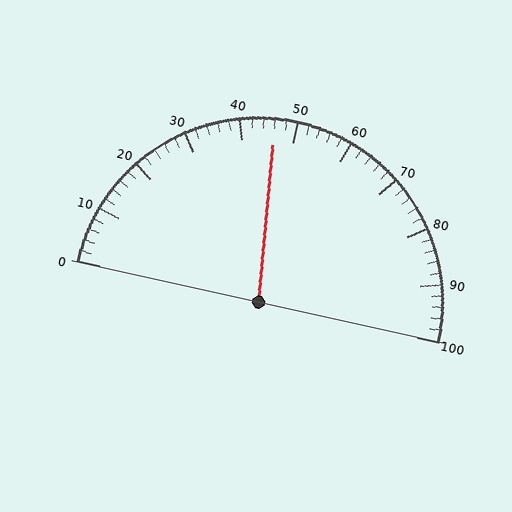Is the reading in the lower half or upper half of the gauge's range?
The reading is in the lower half of the range (0 to 100).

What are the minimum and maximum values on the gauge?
The gauge ranges from 0 to 100.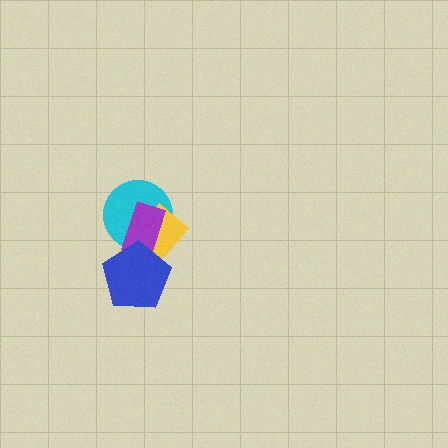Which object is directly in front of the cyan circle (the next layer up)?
The yellow rectangle is directly in front of the cyan circle.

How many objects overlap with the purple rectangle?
3 objects overlap with the purple rectangle.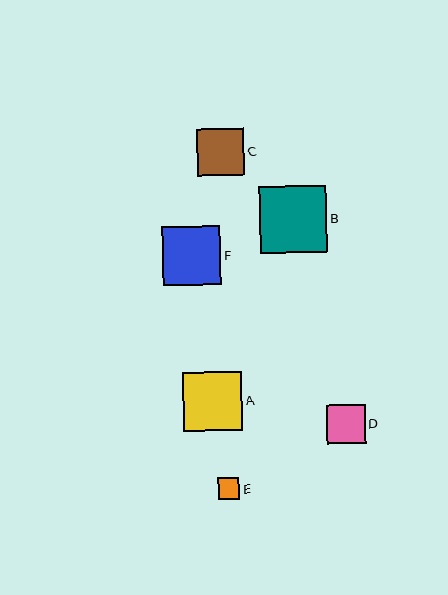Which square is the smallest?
Square E is the smallest with a size of approximately 21 pixels.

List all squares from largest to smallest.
From largest to smallest: B, A, F, C, D, E.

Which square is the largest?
Square B is the largest with a size of approximately 67 pixels.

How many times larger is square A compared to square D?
Square A is approximately 1.5 times the size of square D.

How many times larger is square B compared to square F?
Square B is approximately 1.1 times the size of square F.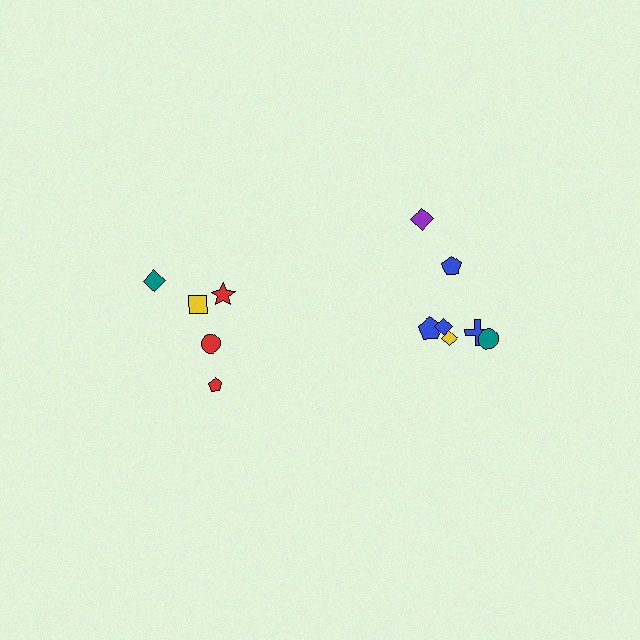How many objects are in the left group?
There are 5 objects.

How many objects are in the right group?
There are 7 objects.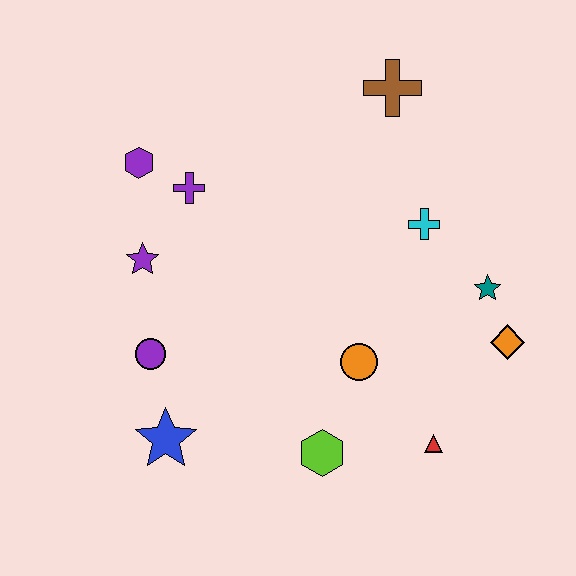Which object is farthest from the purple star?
The orange diamond is farthest from the purple star.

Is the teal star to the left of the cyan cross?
No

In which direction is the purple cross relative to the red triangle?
The purple cross is above the red triangle.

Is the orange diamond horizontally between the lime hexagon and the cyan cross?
No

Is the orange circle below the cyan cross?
Yes